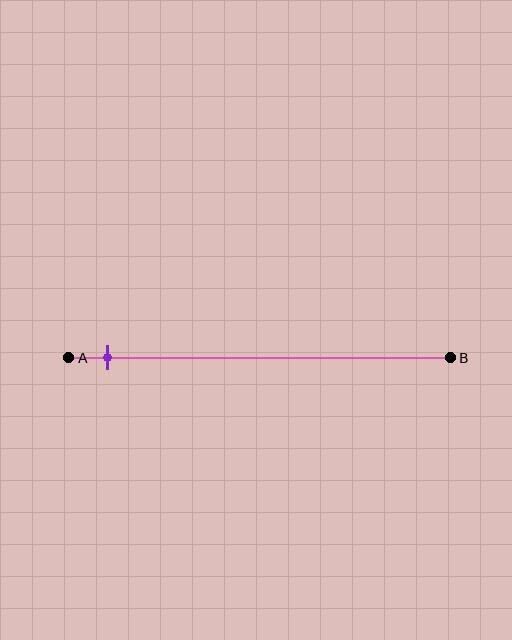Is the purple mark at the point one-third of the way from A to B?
No, the mark is at about 10% from A, not at the 33% one-third point.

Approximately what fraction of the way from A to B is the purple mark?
The purple mark is approximately 10% of the way from A to B.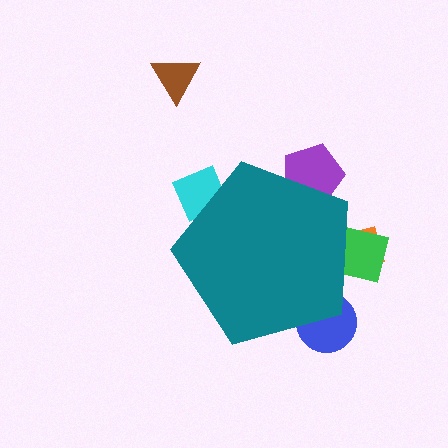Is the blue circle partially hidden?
Yes, the blue circle is partially hidden behind the teal pentagon.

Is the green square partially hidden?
Yes, the green square is partially hidden behind the teal pentagon.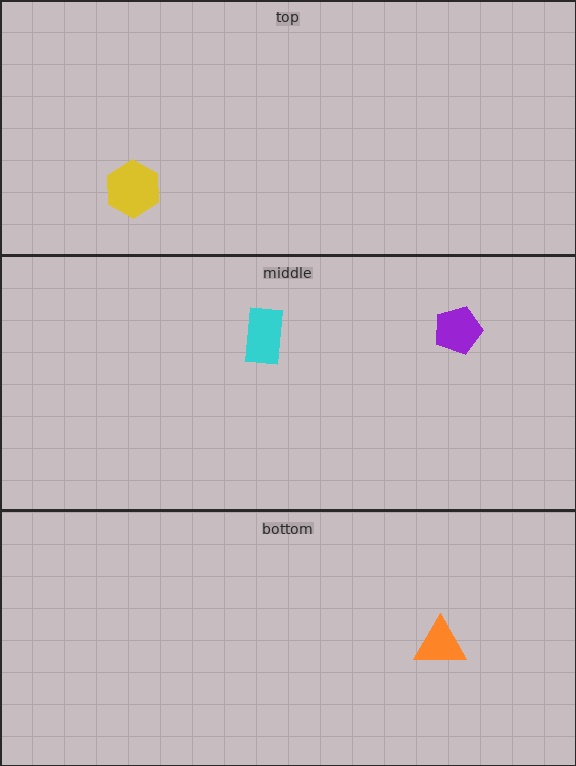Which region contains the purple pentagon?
The middle region.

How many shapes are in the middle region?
2.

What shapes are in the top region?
The yellow hexagon.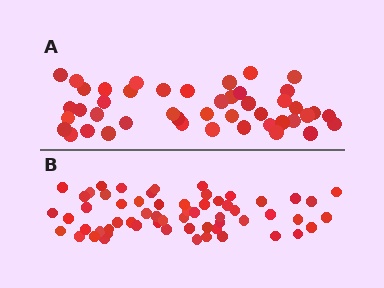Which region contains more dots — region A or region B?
Region B (the bottom region) has more dots.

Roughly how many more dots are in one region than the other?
Region B has approximately 15 more dots than region A.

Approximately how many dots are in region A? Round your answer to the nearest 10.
About 40 dots. (The exact count is 45, which rounds to 40.)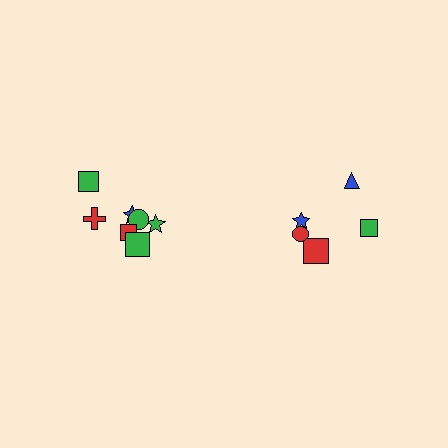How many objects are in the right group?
There are 5 objects.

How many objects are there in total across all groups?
There are 12 objects.